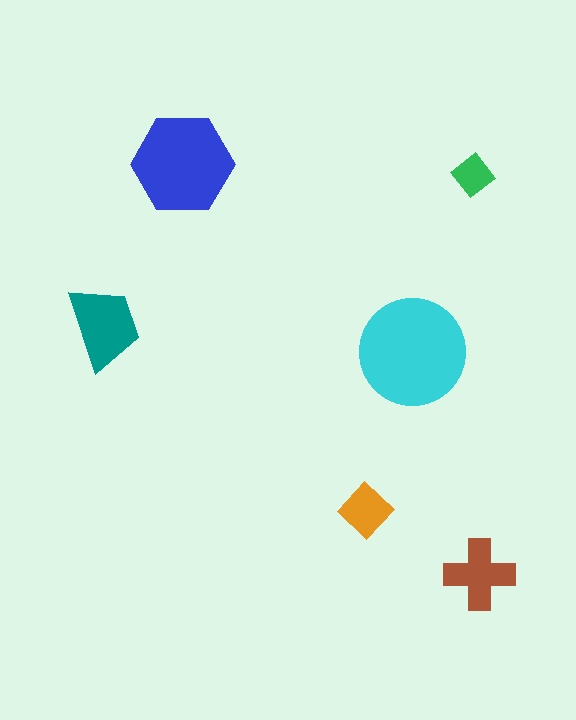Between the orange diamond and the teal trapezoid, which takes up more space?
The teal trapezoid.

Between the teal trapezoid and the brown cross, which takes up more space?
The teal trapezoid.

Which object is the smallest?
The green diamond.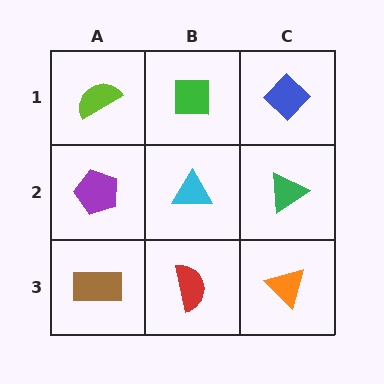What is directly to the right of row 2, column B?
A green triangle.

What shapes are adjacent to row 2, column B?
A green square (row 1, column B), a red semicircle (row 3, column B), a purple pentagon (row 2, column A), a green triangle (row 2, column C).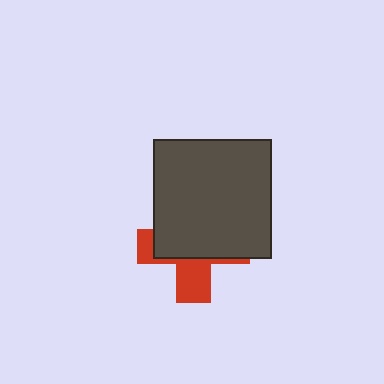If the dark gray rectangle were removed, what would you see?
You would see the complete red cross.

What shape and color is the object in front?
The object in front is a dark gray rectangle.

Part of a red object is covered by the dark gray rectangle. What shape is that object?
It is a cross.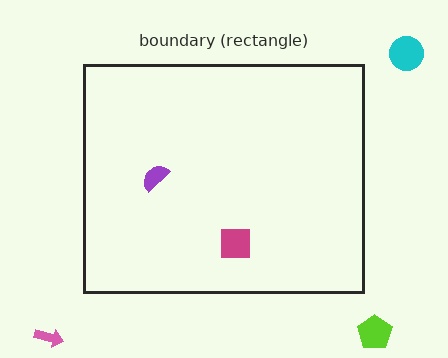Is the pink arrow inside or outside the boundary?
Outside.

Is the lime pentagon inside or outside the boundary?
Outside.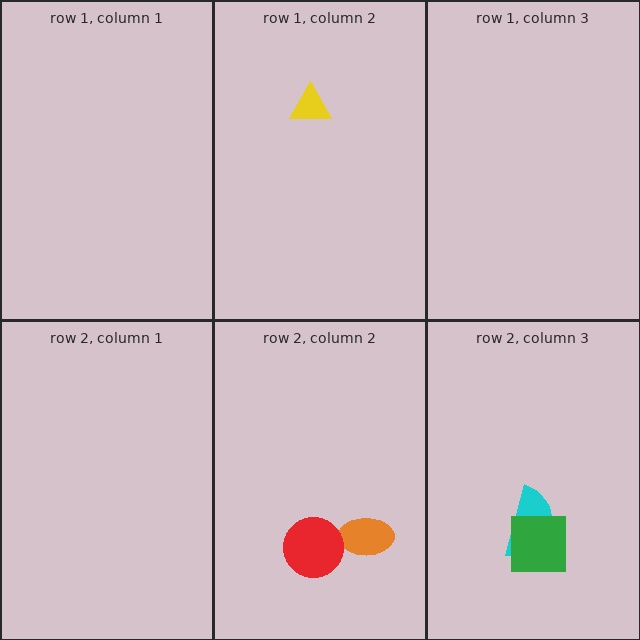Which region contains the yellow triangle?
The row 1, column 2 region.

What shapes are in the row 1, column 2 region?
The yellow triangle.